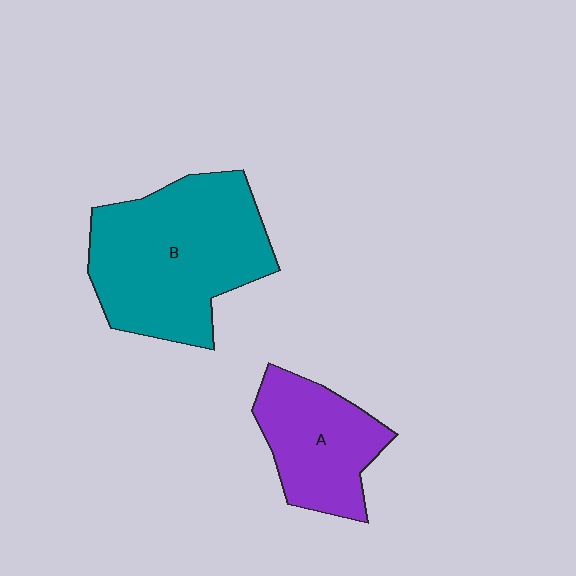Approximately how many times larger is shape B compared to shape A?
Approximately 1.8 times.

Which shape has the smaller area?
Shape A (purple).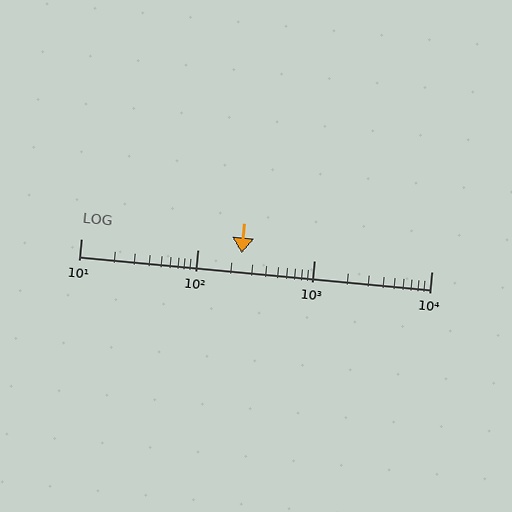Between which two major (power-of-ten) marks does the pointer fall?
The pointer is between 100 and 1000.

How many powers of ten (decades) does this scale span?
The scale spans 3 decades, from 10 to 10000.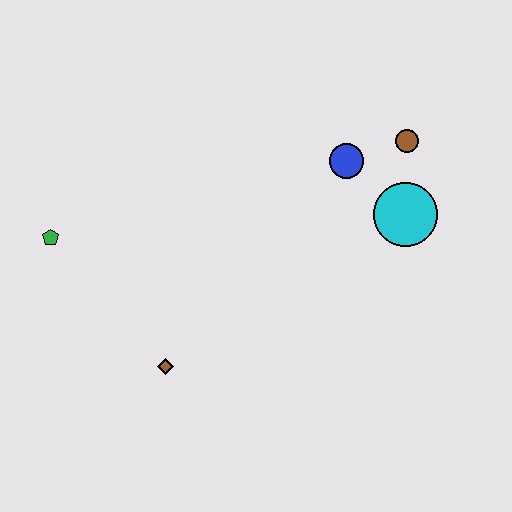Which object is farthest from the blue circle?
The green pentagon is farthest from the blue circle.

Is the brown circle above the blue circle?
Yes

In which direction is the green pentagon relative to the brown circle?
The green pentagon is to the left of the brown circle.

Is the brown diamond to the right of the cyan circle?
No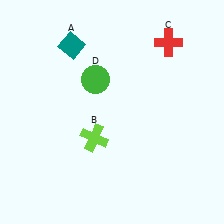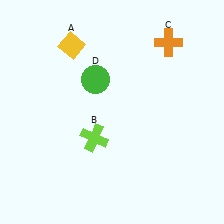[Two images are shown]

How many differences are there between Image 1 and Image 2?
There are 2 differences between the two images.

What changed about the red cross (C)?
In Image 1, C is red. In Image 2, it changed to orange.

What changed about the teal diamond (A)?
In Image 1, A is teal. In Image 2, it changed to yellow.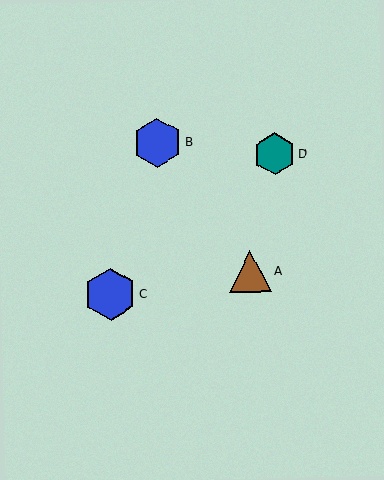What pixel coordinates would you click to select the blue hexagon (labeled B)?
Click at (158, 143) to select the blue hexagon B.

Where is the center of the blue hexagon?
The center of the blue hexagon is at (158, 143).